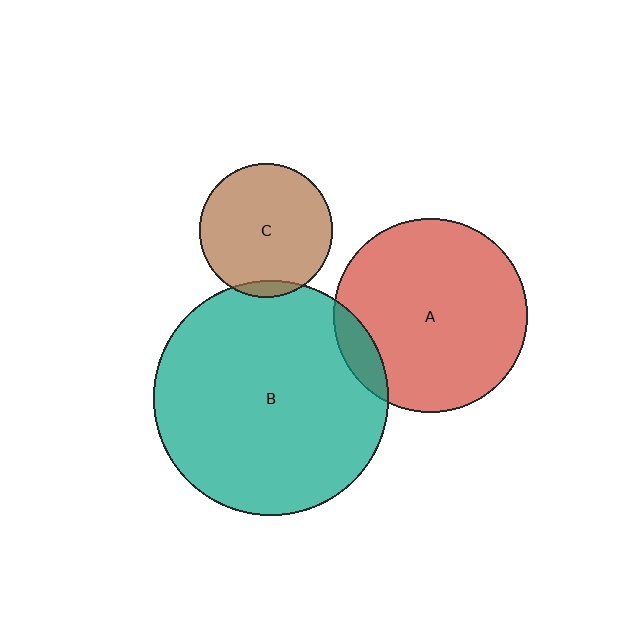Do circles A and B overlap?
Yes.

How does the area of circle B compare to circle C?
Approximately 3.1 times.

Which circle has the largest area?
Circle B (teal).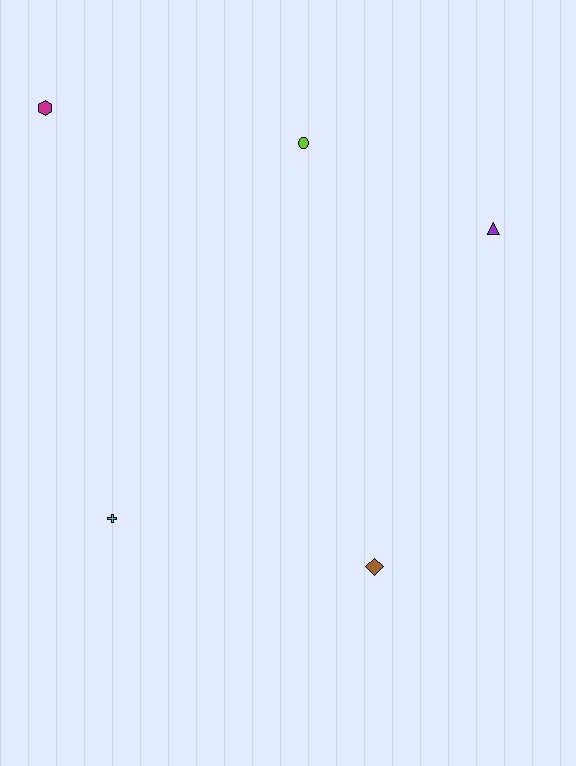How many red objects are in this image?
There are no red objects.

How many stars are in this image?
There are no stars.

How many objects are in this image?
There are 5 objects.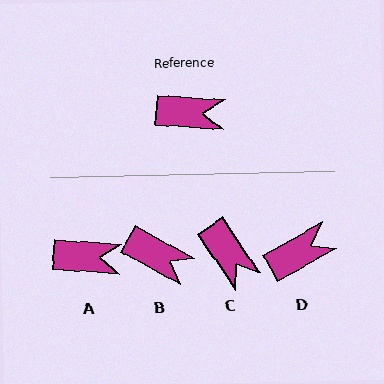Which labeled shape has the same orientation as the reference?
A.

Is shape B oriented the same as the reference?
No, it is off by about 25 degrees.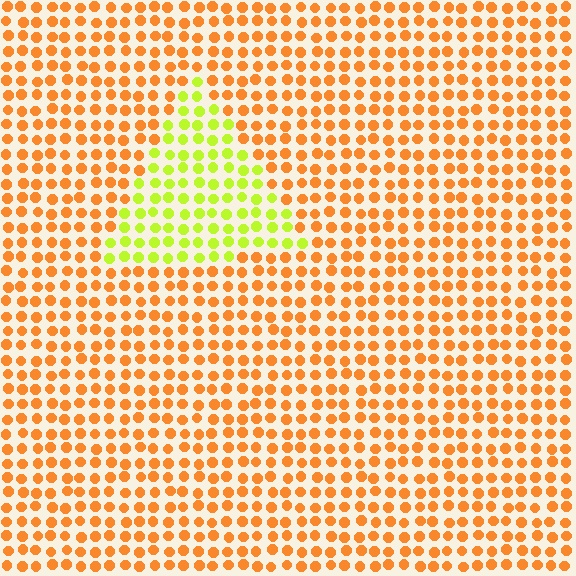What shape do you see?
I see a triangle.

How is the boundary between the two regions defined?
The boundary is defined purely by a slight shift in hue (about 52 degrees). Spacing, size, and orientation are identical on both sides.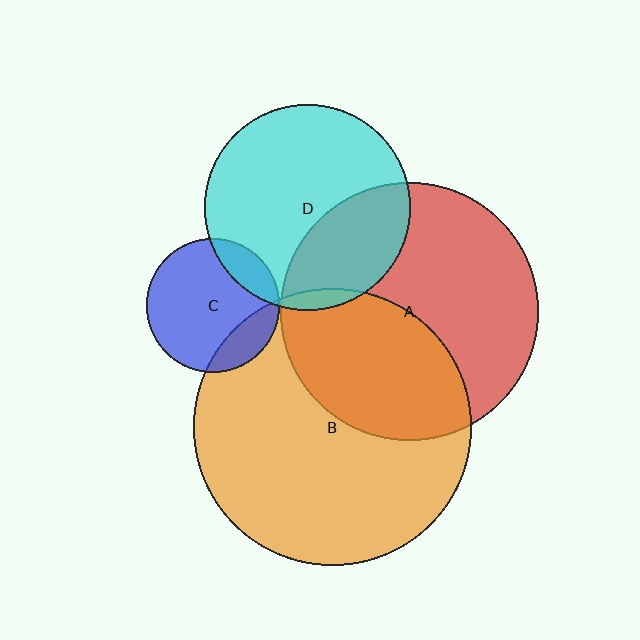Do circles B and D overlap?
Yes.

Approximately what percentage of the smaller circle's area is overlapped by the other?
Approximately 5%.